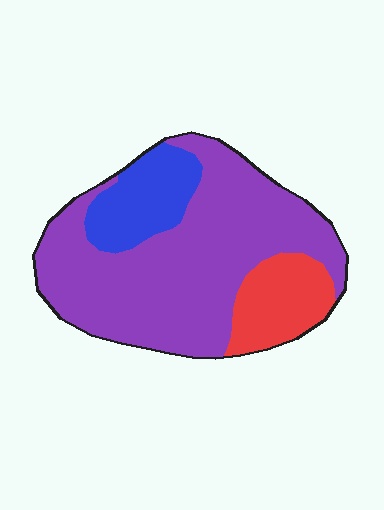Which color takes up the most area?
Purple, at roughly 70%.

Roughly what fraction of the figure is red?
Red takes up about one sixth (1/6) of the figure.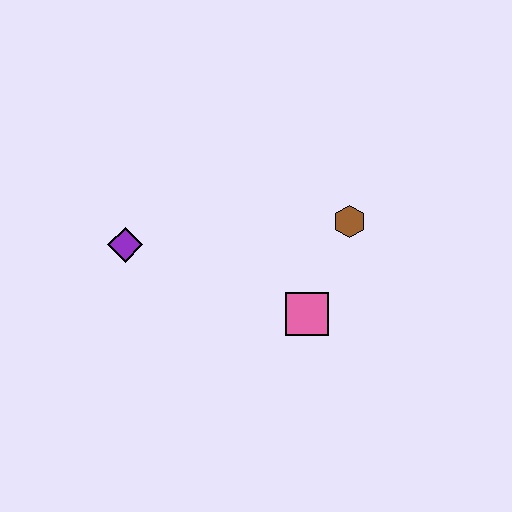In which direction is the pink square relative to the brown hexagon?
The pink square is below the brown hexagon.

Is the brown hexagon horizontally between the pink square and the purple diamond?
No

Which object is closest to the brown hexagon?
The pink square is closest to the brown hexagon.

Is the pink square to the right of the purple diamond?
Yes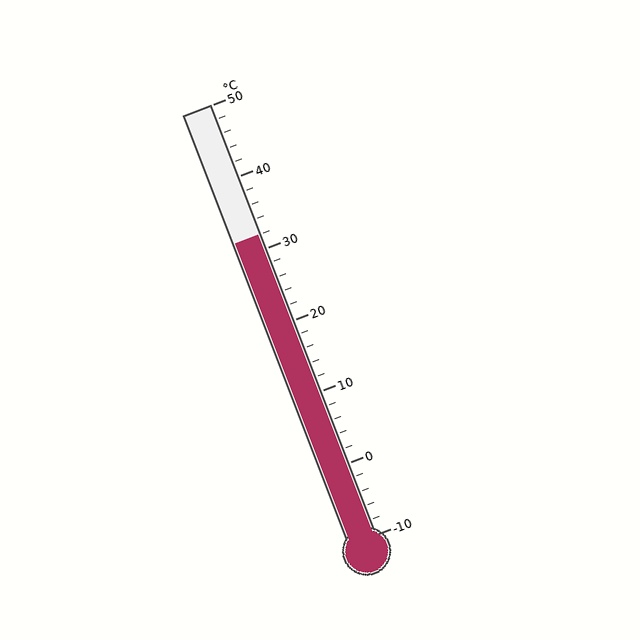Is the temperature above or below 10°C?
The temperature is above 10°C.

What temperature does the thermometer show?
The thermometer shows approximately 32°C.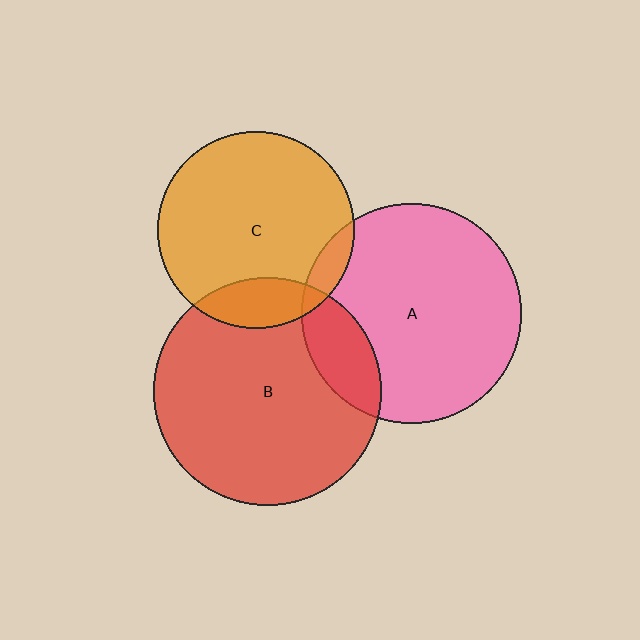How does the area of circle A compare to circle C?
Approximately 1.2 times.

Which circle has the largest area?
Circle B (red).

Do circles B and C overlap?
Yes.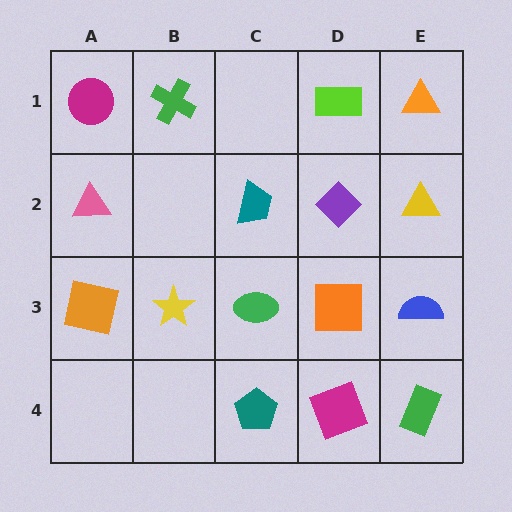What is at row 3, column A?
An orange square.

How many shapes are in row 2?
4 shapes.